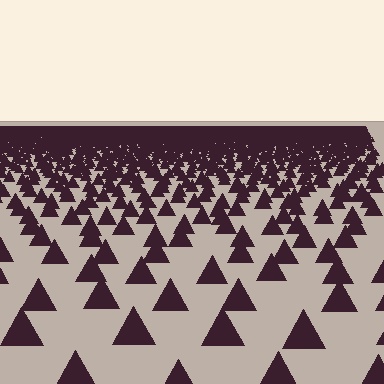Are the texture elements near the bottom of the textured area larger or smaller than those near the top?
Larger. Near the bottom, elements are closer to the viewer and appear at a bigger on-screen size.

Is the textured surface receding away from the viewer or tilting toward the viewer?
The surface is receding away from the viewer. Texture elements get smaller and denser toward the top.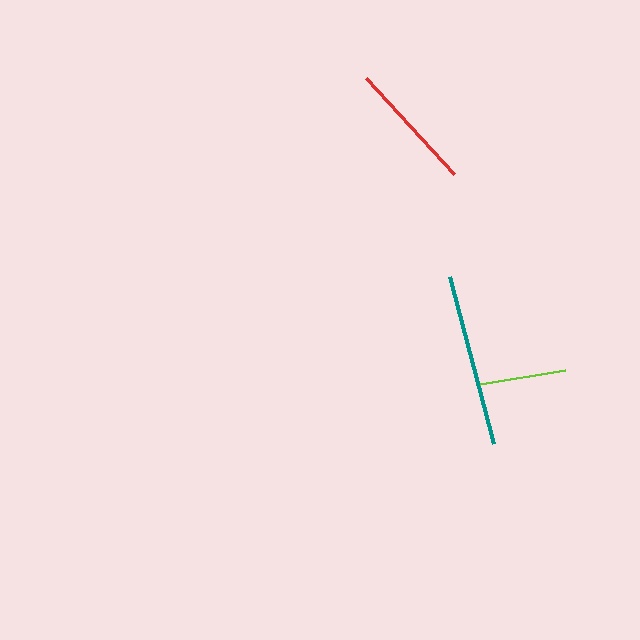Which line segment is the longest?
The teal line is the longest at approximately 173 pixels.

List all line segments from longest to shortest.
From longest to shortest: teal, red, lime.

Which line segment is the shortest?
The lime line is the shortest at approximately 85 pixels.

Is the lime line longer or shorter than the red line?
The red line is longer than the lime line.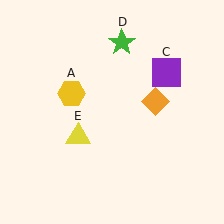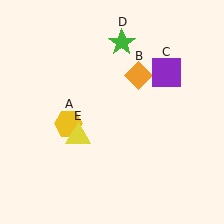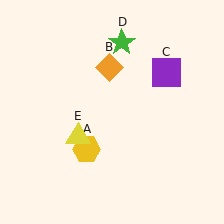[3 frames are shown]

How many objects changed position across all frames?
2 objects changed position: yellow hexagon (object A), orange diamond (object B).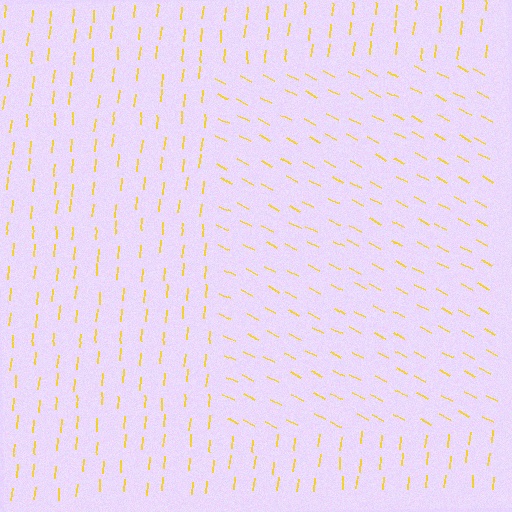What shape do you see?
I see a rectangle.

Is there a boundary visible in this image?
Yes, there is a texture boundary formed by a change in line orientation.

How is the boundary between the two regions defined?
The boundary is defined purely by a change in line orientation (approximately 67 degrees difference). All lines are the same color and thickness.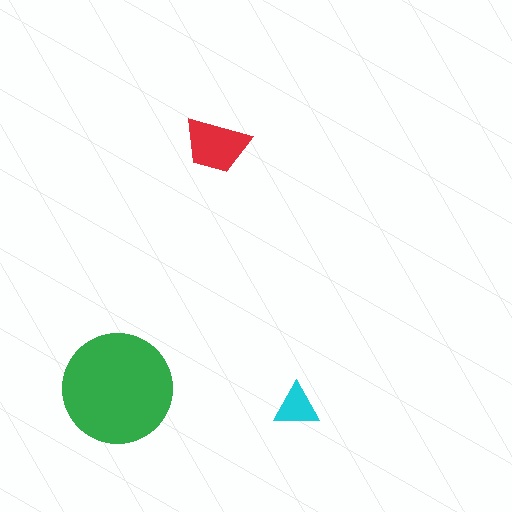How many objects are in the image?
There are 3 objects in the image.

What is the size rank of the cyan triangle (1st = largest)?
3rd.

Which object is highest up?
The red trapezoid is topmost.